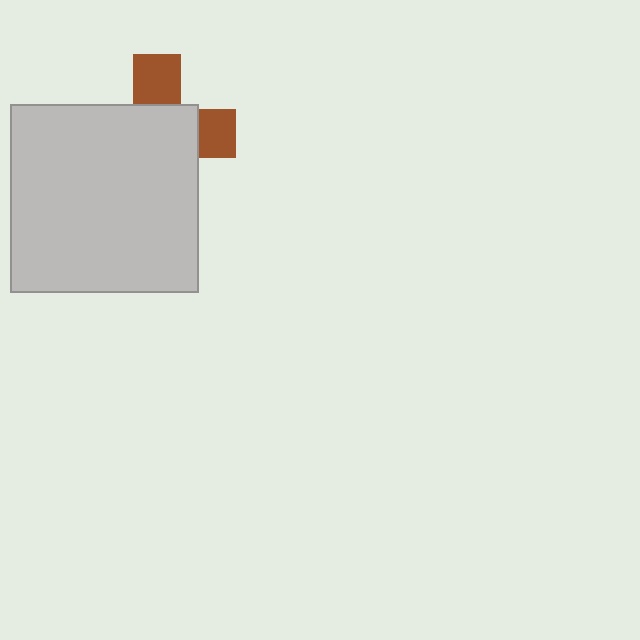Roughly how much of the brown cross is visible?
A small part of it is visible (roughly 32%).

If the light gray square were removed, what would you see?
You would see the complete brown cross.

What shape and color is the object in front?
The object in front is a light gray square.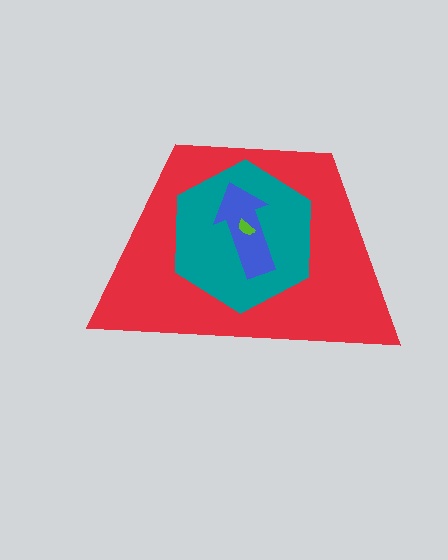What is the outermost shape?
The red trapezoid.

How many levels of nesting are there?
4.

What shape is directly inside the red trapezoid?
The teal hexagon.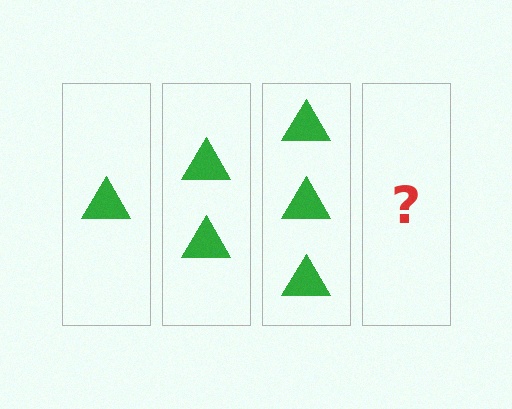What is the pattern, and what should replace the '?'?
The pattern is that each step adds one more triangle. The '?' should be 4 triangles.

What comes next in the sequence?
The next element should be 4 triangles.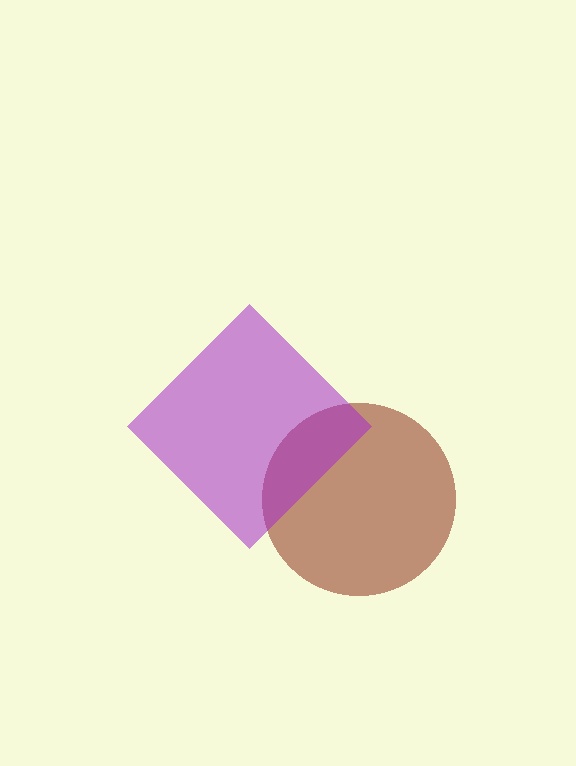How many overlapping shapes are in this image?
There are 2 overlapping shapes in the image.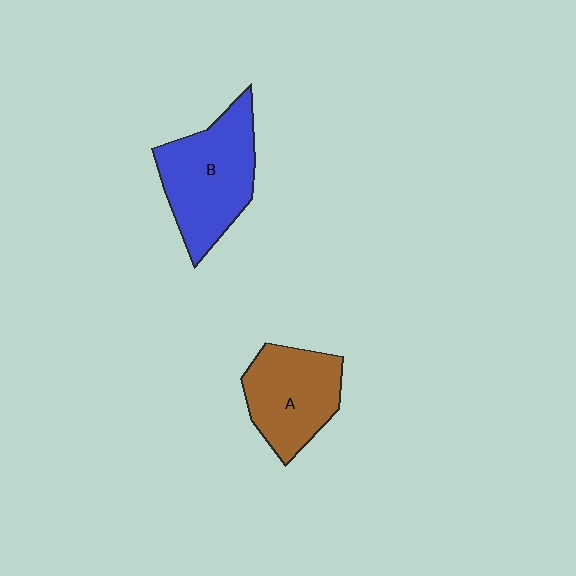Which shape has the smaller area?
Shape A (brown).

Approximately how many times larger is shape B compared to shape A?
Approximately 1.2 times.